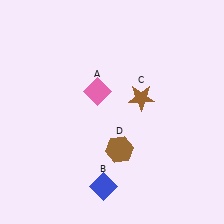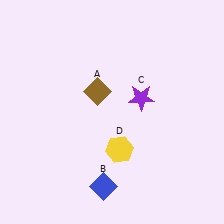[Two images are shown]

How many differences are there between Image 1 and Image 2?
There are 3 differences between the two images.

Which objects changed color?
A changed from pink to brown. C changed from brown to purple. D changed from brown to yellow.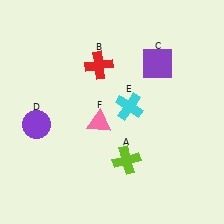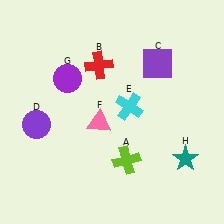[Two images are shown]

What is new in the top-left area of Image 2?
A purple circle (G) was added in the top-left area of Image 2.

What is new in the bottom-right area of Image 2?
A teal star (H) was added in the bottom-right area of Image 2.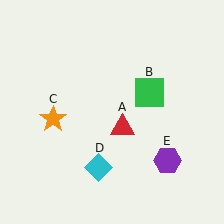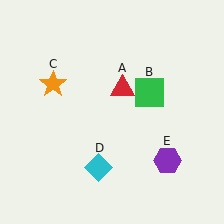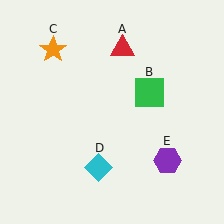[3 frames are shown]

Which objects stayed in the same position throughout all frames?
Green square (object B) and cyan diamond (object D) and purple hexagon (object E) remained stationary.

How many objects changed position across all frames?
2 objects changed position: red triangle (object A), orange star (object C).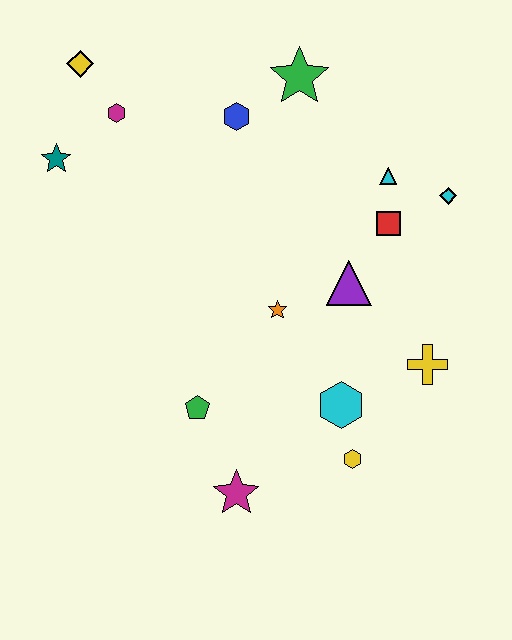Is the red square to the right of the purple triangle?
Yes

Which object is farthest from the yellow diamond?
The yellow hexagon is farthest from the yellow diamond.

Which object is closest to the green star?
The blue hexagon is closest to the green star.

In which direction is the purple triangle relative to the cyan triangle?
The purple triangle is below the cyan triangle.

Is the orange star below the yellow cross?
No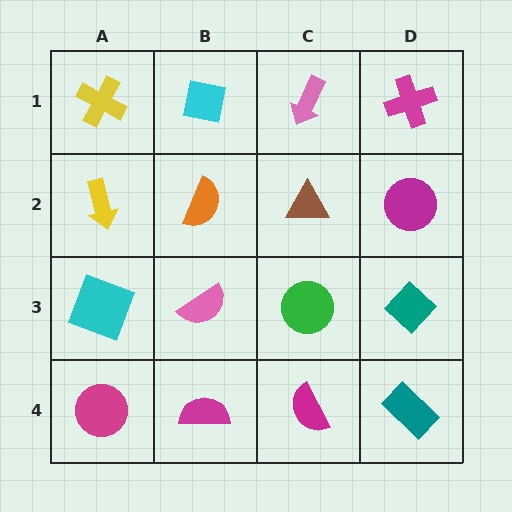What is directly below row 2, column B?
A pink semicircle.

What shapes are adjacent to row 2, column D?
A magenta cross (row 1, column D), a teal diamond (row 3, column D), a brown triangle (row 2, column C).